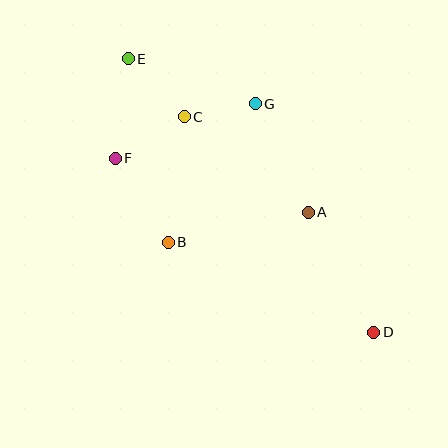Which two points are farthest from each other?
Points D and E are farthest from each other.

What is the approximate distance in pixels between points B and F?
The distance between B and F is approximately 100 pixels.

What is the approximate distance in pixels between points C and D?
The distance between C and D is approximately 287 pixels.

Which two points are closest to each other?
Points C and G are closest to each other.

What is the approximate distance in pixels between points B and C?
The distance between B and C is approximately 126 pixels.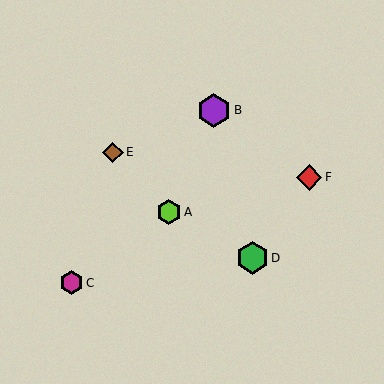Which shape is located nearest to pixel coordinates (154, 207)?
The lime hexagon (labeled A) at (169, 212) is nearest to that location.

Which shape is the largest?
The purple hexagon (labeled B) is the largest.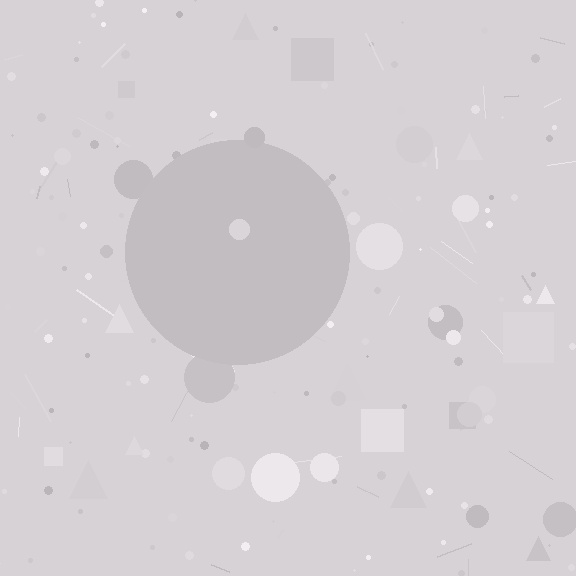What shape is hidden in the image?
A circle is hidden in the image.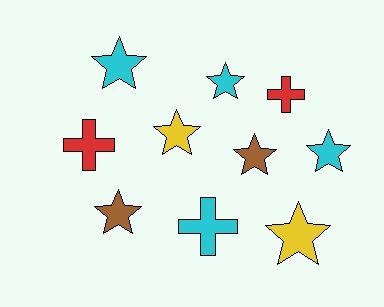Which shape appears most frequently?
Star, with 7 objects.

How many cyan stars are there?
There are 3 cyan stars.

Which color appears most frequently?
Cyan, with 4 objects.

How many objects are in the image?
There are 10 objects.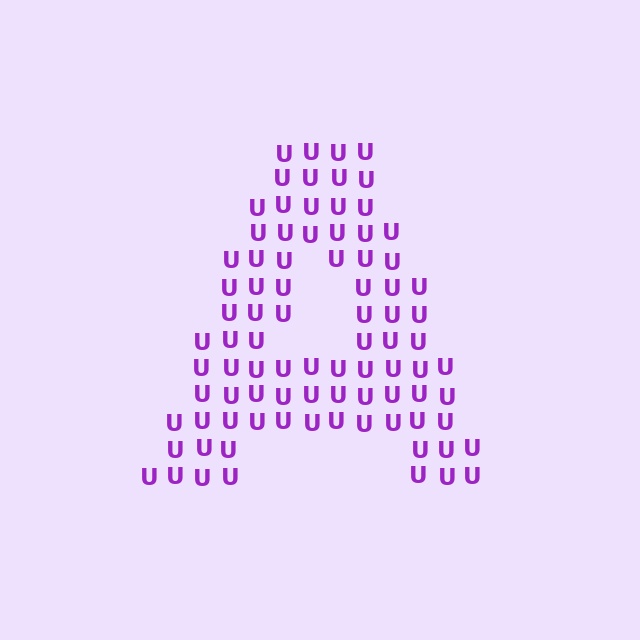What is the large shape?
The large shape is the letter A.